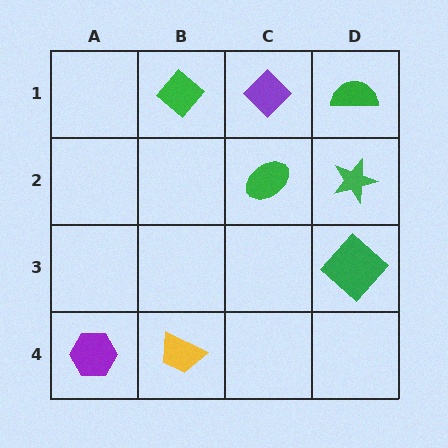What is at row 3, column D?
A green diamond.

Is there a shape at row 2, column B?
No, that cell is empty.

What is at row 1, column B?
A green diamond.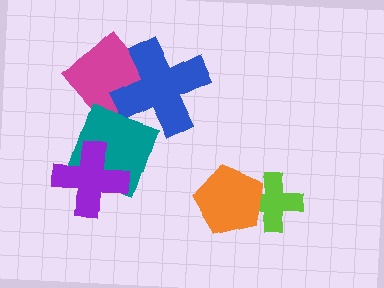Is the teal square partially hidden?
Yes, it is partially covered by another shape.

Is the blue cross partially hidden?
No, no other shape covers it.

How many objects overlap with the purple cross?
1 object overlaps with the purple cross.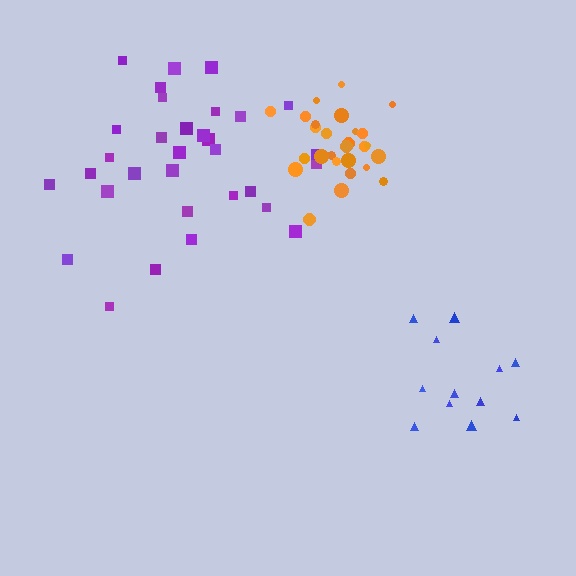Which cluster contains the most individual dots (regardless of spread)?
Purple (32).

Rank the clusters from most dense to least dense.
orange, purple, blue.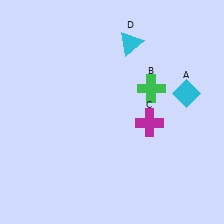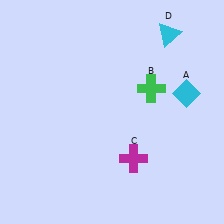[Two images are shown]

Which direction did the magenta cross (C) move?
The magenta cross (C) moved down.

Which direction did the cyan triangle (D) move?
The cyan triangle (D) moved right.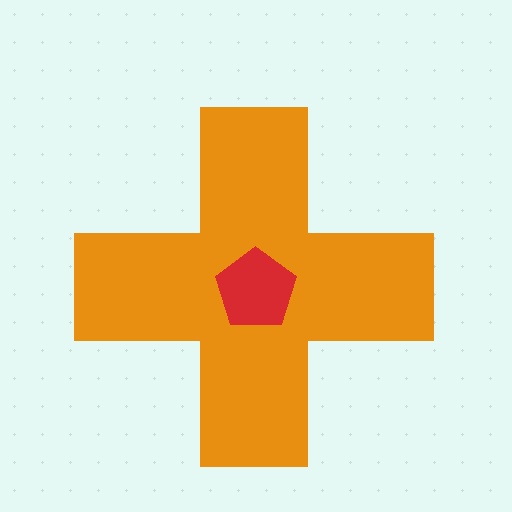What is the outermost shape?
The orange cross.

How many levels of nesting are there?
2.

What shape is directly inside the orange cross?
The red pentagon.